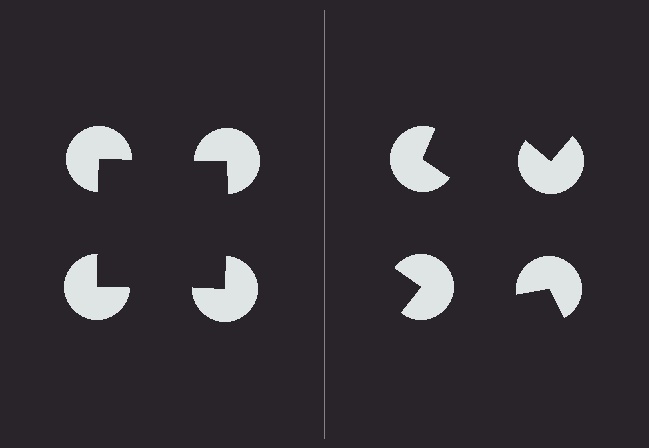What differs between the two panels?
The pac-man discs are positioned identically on both sides; only the wedge orientations differ. On the left they align to a square; on the right they are misaligned.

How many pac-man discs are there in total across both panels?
8 — 4 on each side.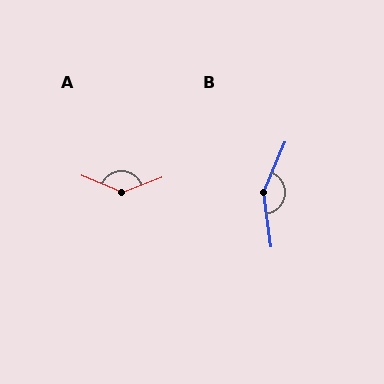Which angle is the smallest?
A, at approximately 136 degrees.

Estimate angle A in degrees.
Approximately 136 degrees.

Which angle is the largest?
B, at approximately 149 degrees.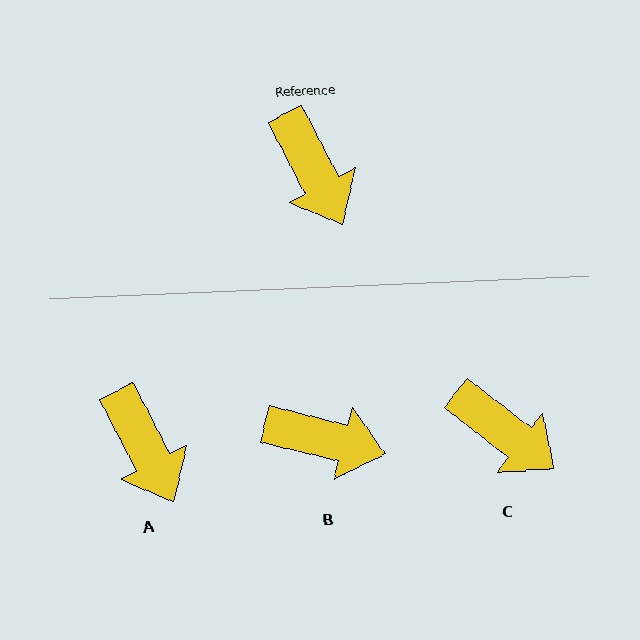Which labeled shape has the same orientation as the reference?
A.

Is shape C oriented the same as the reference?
No, it is off by about 25 degrees.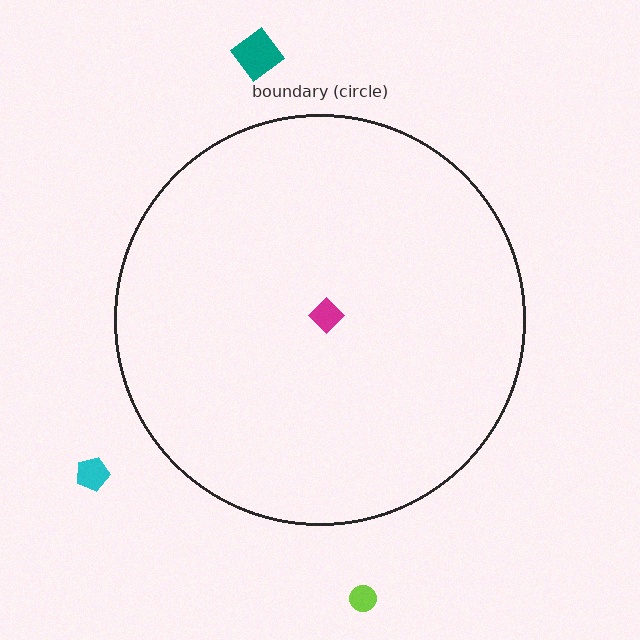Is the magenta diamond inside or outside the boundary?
Inside.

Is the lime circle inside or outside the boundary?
Outside.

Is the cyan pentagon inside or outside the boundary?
Outside.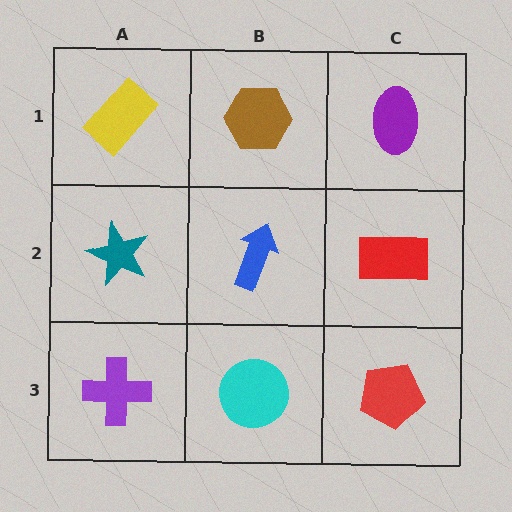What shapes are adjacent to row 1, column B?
A blue arrow (row 2, column B), a yellow rectangle (row 1, column A), a purple ellipse (row 1, column C).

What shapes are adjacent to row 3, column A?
A teal star (row 2, column A), a cyan circle (row 3, column B).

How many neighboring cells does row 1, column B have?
3.